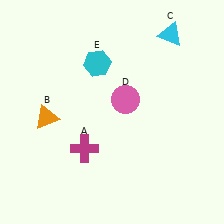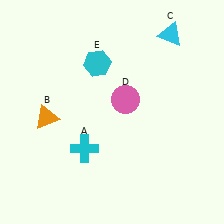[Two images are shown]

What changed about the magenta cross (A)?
In Image 1, A is magenta. In Image 2, it changed to cyan.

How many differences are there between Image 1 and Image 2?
There is 1 difference between the two images.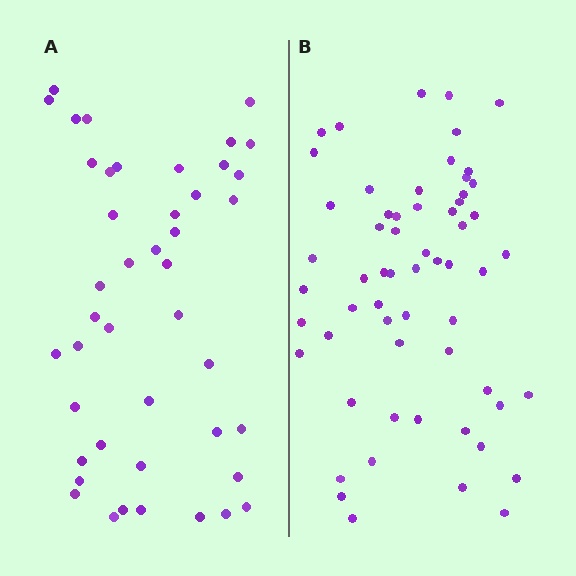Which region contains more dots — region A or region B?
Region B (the right region) has more dots.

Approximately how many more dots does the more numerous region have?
Region B has approximately 15 more dots than region A.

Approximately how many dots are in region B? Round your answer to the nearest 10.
About 60 dots.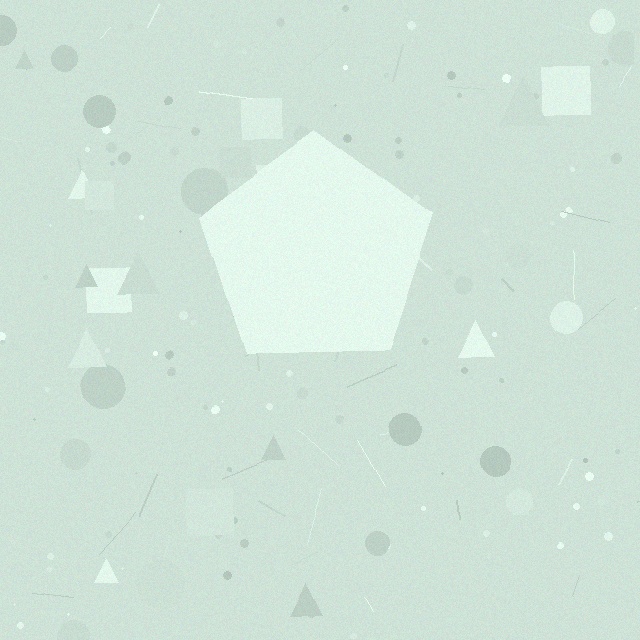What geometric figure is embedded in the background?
A pentagon is embedded in the background.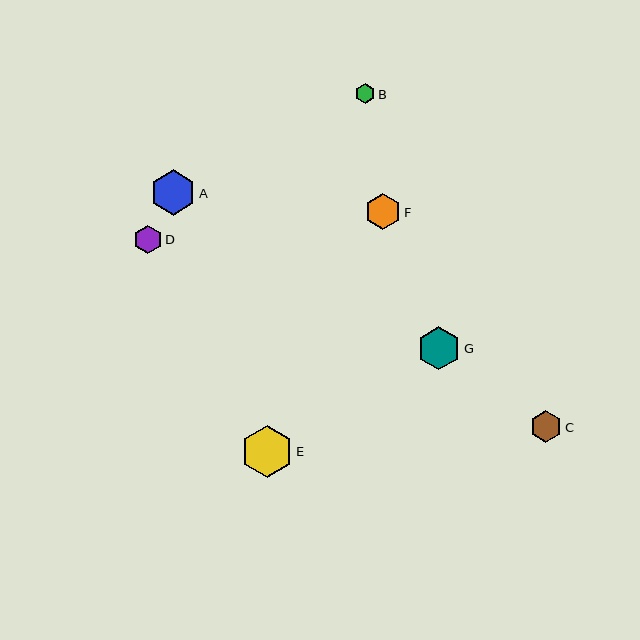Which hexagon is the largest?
Hexagon E is the largest with a size of approximately 52 pixels.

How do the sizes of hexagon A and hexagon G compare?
Hexagon A and hexagon G are approximately the same size.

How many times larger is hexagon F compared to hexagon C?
Hexagon F is approximately 1.1 times the size of hexagon C.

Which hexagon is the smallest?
Hexagon B is the smallest with a size of approximately 20 pixels.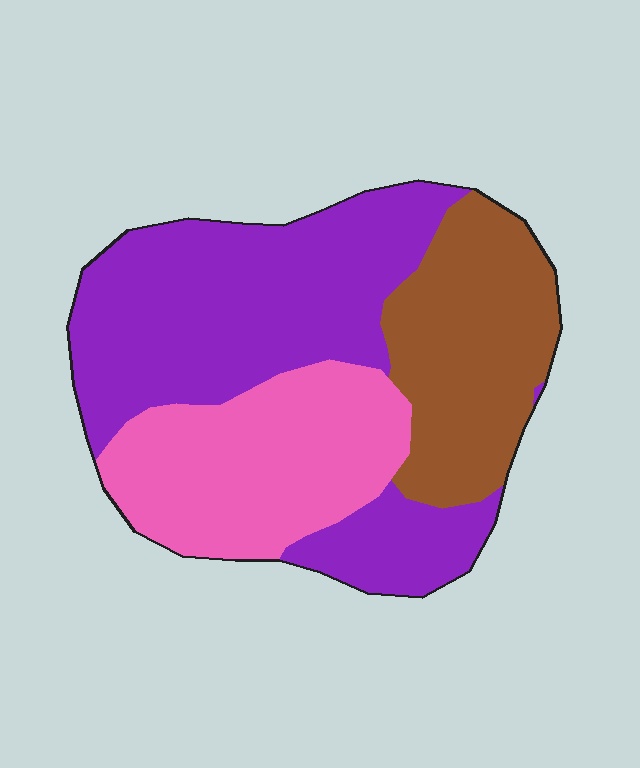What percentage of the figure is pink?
Pink covers 28% of the figure.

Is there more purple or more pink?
Purple.